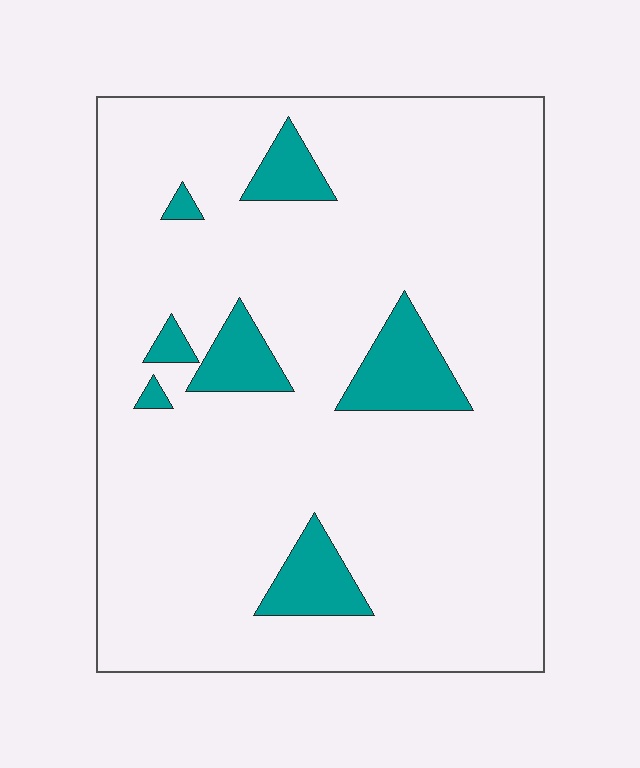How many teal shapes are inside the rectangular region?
7.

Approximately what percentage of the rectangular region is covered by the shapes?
Approximately 10%.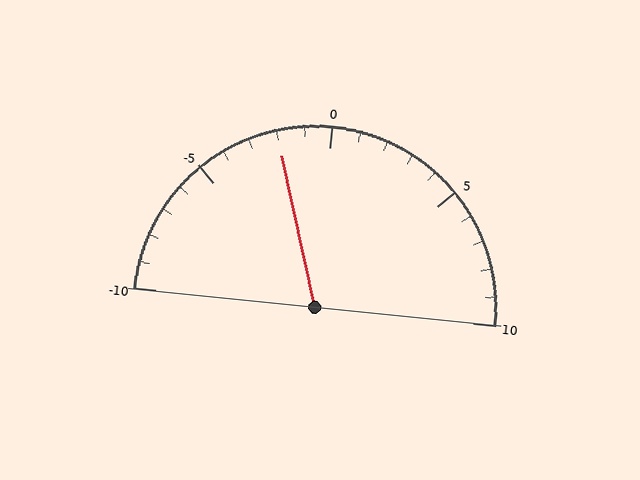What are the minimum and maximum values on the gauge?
The gauge ranges from -10 to 10.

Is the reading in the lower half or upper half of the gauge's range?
The reading is in the lower half of the range (-10 to 10).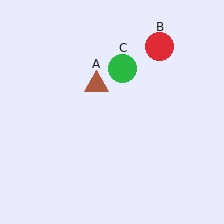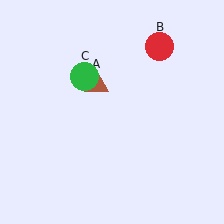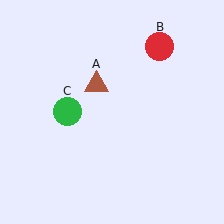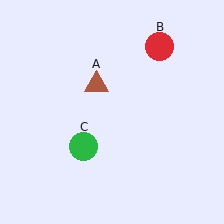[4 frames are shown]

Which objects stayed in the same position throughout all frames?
Brown triangle (object A) and red circle (object B) remained stationary.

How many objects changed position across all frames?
1 object changed position: green circle (object C).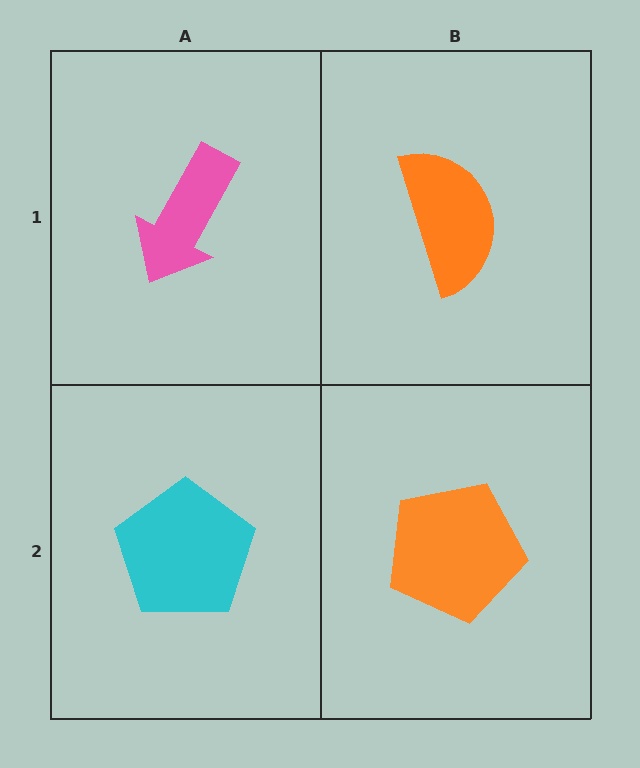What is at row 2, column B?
An orange pentagon.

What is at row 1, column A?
A pink arrow.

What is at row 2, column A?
A cyan pentagon.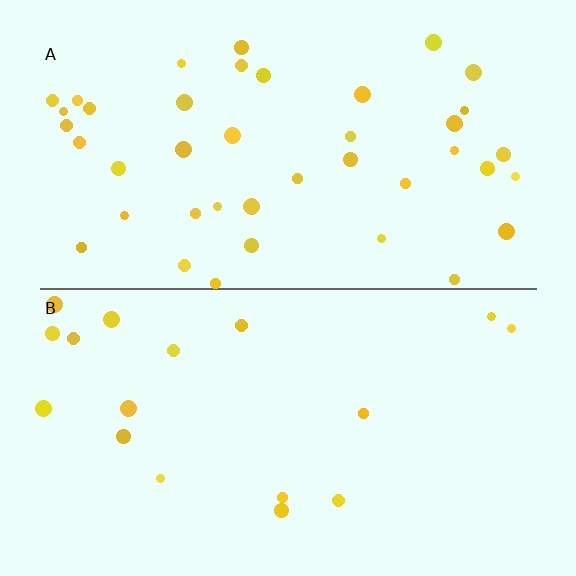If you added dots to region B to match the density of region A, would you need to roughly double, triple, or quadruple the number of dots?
Approximately double.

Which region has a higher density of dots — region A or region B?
A (the top).